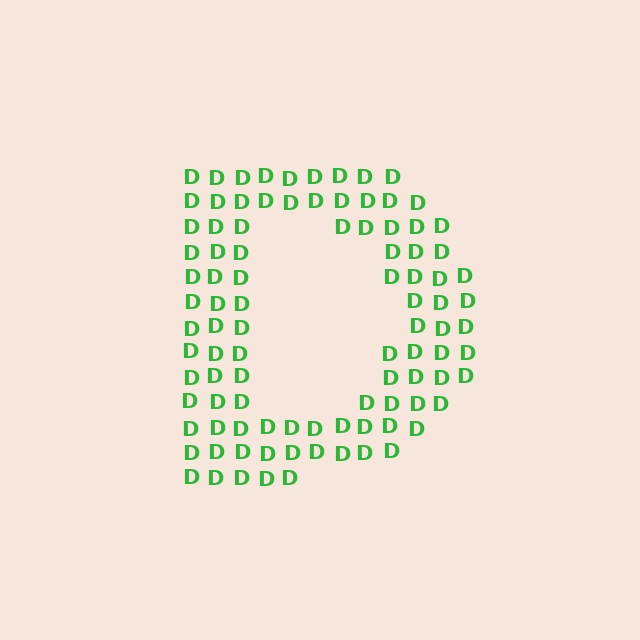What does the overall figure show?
The overall figure shows the letter D.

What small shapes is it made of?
It is made of small letter D's.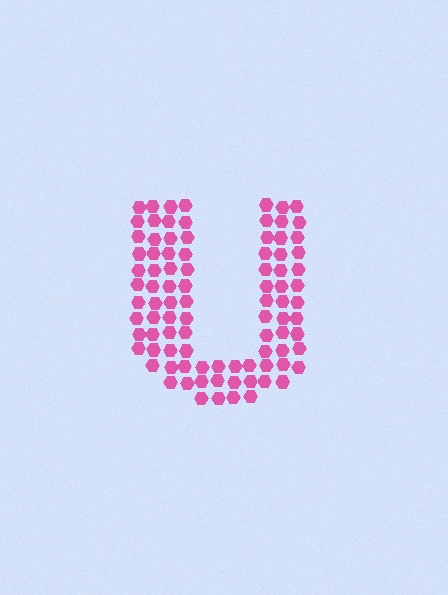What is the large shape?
The large shape is the letter U.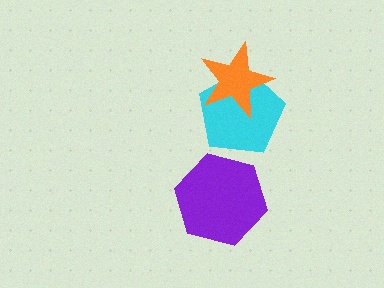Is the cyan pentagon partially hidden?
Yes, it is partially covered by another shape.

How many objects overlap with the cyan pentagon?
1 object overlaps with the cyan pentagon.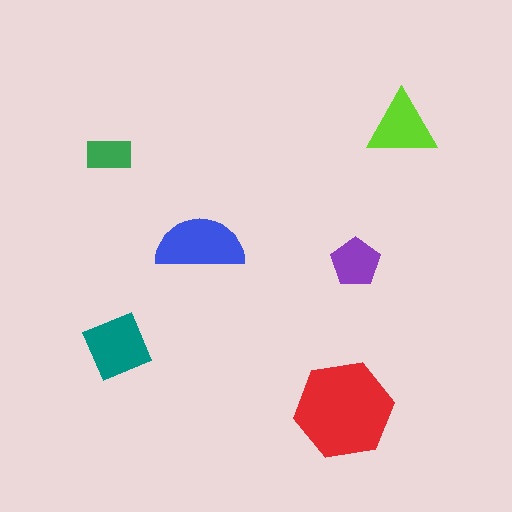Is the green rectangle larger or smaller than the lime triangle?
Smaller.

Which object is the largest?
The red hexagon.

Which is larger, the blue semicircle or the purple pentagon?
The blue semicircle.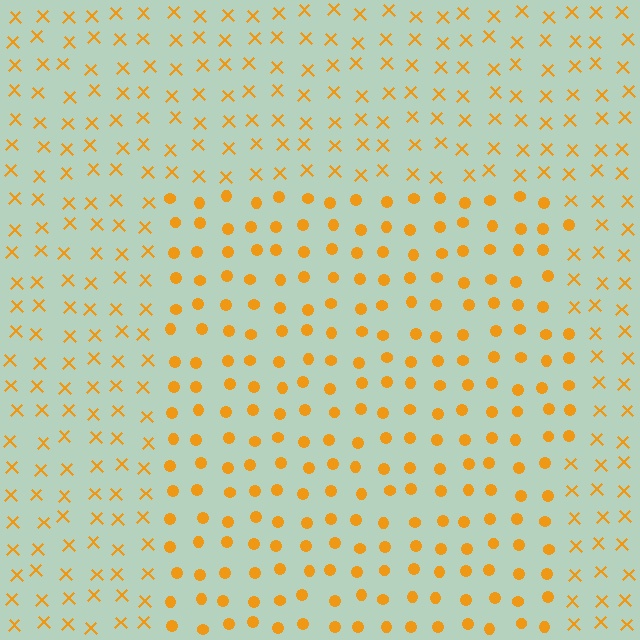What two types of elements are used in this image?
The image uses circles inside the rectangle region and X marks outside it.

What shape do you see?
I see a rectangle.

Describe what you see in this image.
The image is filled with small orange elements arranged in a uniform grid. A rectangle-shaped region contains circles, while the surrounding area contains X marks. The boundary is defined purely by the change in element shape.